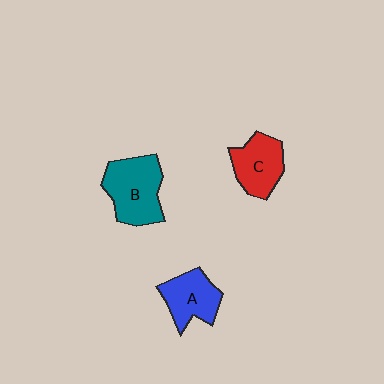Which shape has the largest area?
Shape B (teal).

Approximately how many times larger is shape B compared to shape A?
Approximately 1.4 times.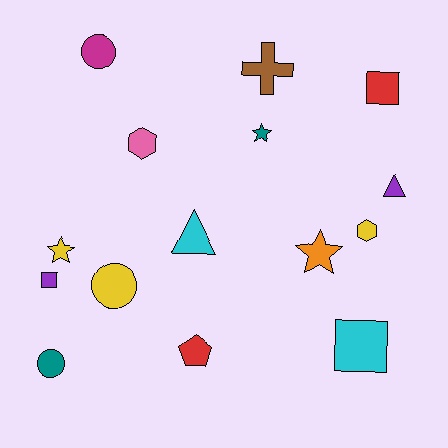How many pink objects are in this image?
There is 1 pink object.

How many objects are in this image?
There are 15 objects.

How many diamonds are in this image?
There are no diamonds.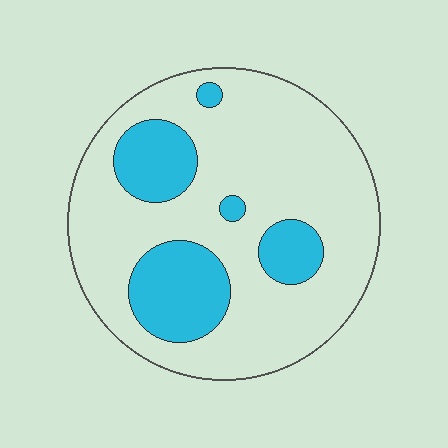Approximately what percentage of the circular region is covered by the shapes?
Approximately 25%.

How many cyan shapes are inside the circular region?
5.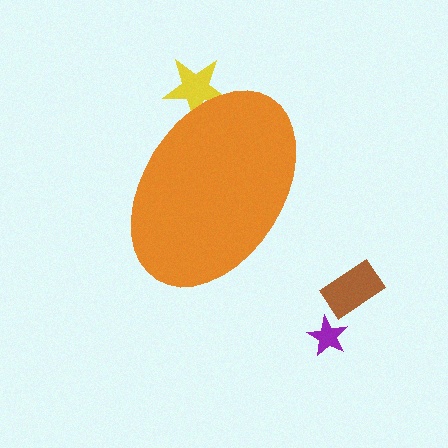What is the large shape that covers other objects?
An orange ellipse.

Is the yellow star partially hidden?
Yes, the yellow star is partially hidden behind the orange ellipse.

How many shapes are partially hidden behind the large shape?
1 shape is partially hidden.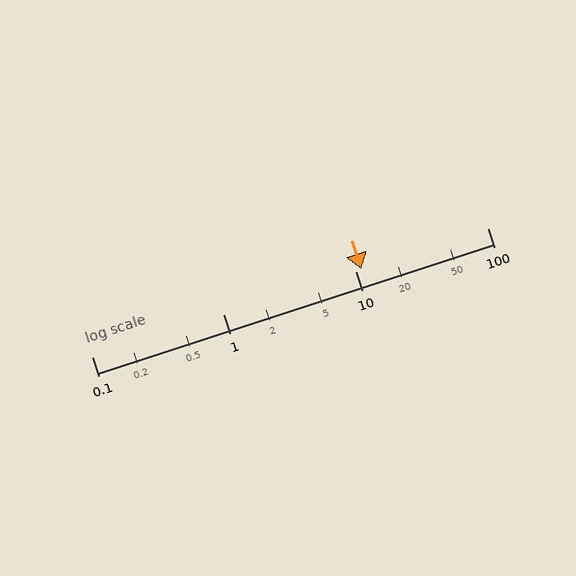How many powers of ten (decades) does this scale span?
The scale spans 3 decades, from 0.1 to 100.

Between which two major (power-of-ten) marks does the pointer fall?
The pointer is between 10 and 100.